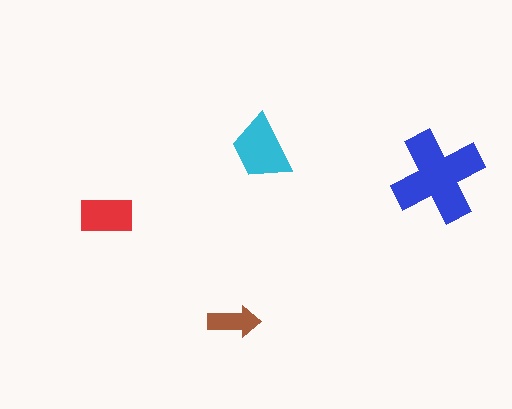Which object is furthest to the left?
The red rectangle is leftmost.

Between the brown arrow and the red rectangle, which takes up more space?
The red rectangle.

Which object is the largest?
The blue cross.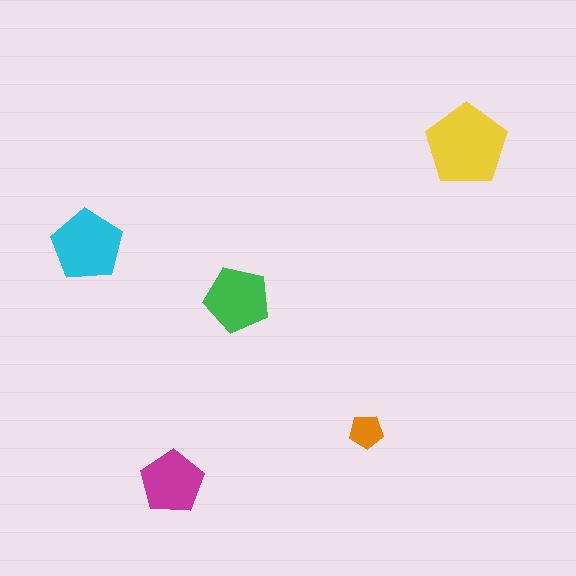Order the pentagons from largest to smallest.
the yellow one, the cyan one, the green one, the magenta one, the orange one.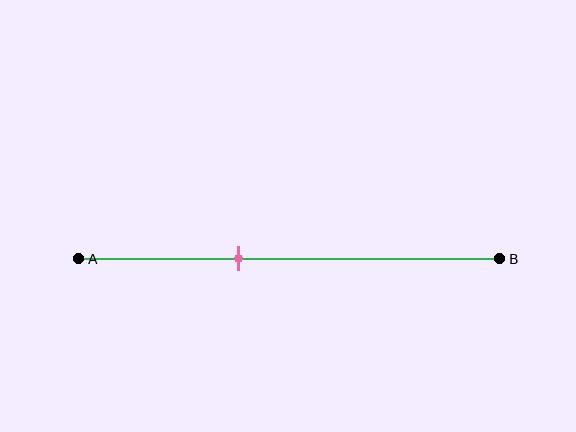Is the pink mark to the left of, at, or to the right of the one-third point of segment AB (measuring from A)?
The pink mark is to the right of the one-third point of segment AB.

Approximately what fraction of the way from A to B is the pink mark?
The pink mark is approximately 40% of the way from A to B.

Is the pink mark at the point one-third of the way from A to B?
No, the mark is at about 40% from A, not at the 33% one-third point.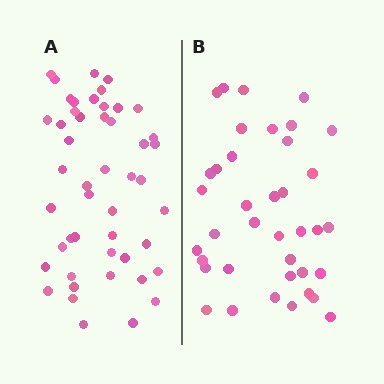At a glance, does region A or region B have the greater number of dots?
Region A (the left region) has more dots.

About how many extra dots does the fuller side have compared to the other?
Region A has roughly 10 or so more dots than region B.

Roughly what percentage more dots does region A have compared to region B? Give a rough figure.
About 25% more.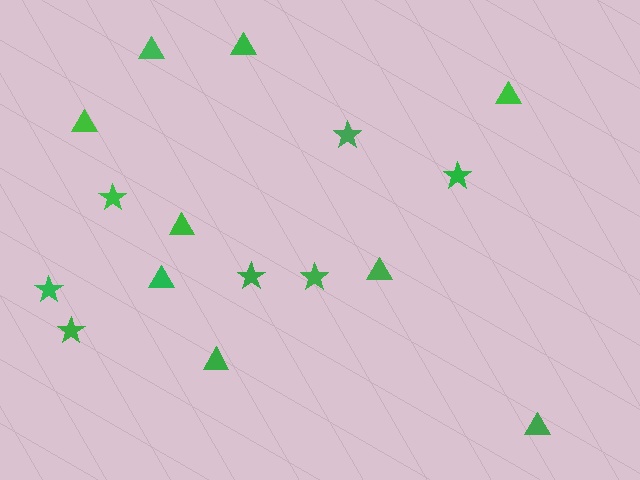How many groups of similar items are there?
There are 2 groups: one group of triangles (9) and one group of stars (7).